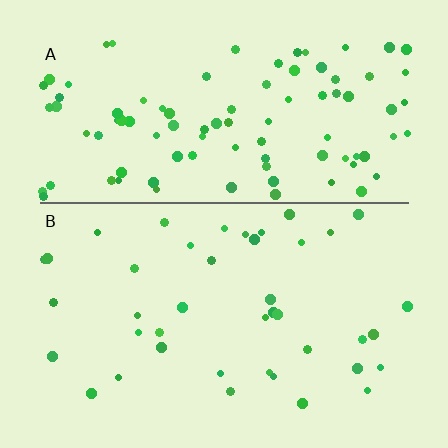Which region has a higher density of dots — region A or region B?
A (the top).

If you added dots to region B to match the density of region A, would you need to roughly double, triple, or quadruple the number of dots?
Approximately double.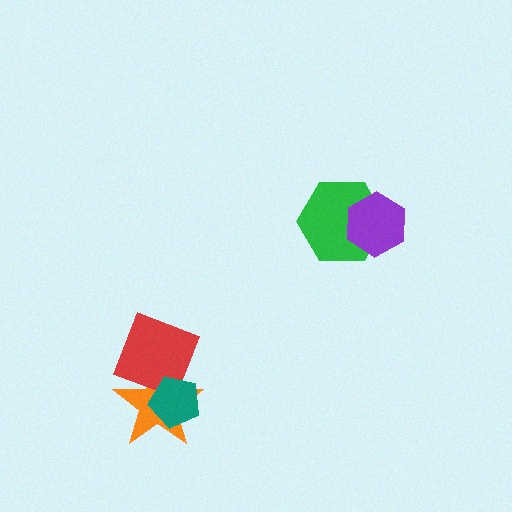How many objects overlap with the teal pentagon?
2 objects overlap with the teal pentagon.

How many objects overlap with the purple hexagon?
1 object overlaps with the purple hexagon.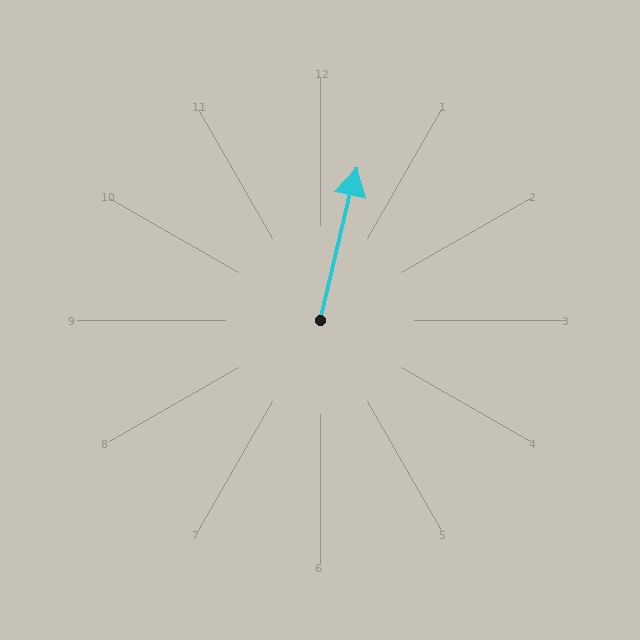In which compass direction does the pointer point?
North.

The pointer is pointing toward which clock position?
Roughly 12 o'clock.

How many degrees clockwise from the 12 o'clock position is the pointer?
Approximately 13 degrees.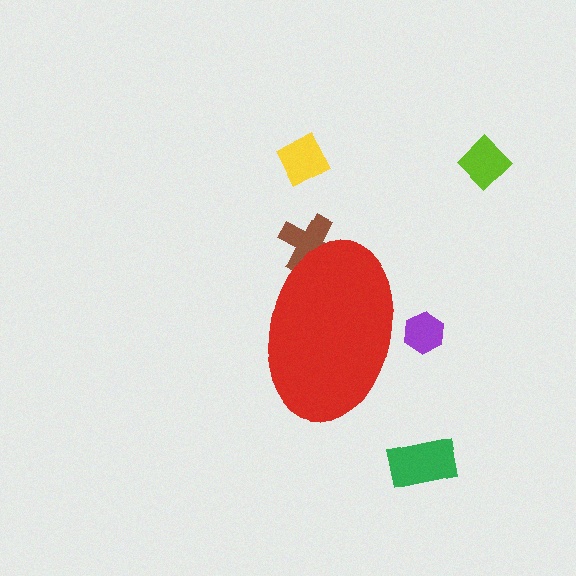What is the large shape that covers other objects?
A red ellipse.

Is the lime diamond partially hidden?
No, the lime diamond is fully visible.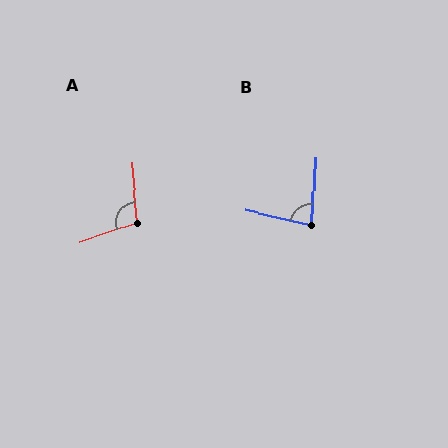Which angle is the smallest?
B, at approximately 81 degrees.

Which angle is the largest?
A, at approximately 104 degrees.